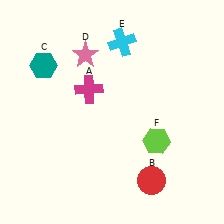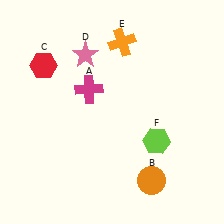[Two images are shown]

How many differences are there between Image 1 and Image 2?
There are 3 differences between the two images.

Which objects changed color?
B changed from red to orange. C changed from teal to red. E changed from cyan to orange.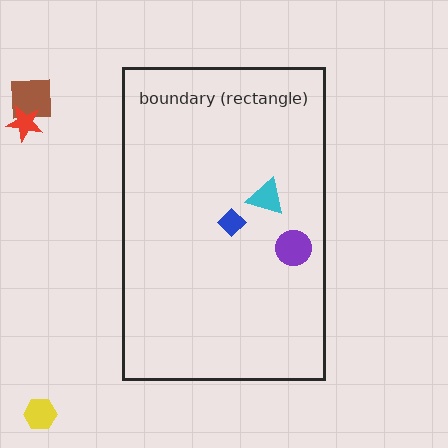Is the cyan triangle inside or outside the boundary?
Inside.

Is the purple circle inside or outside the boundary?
Inside.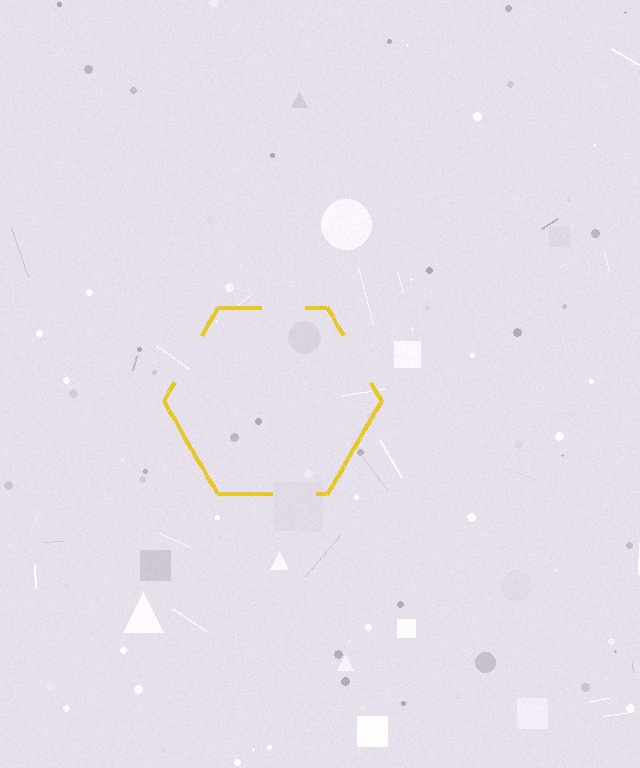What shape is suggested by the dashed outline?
The dashed outline suggests a hexagon.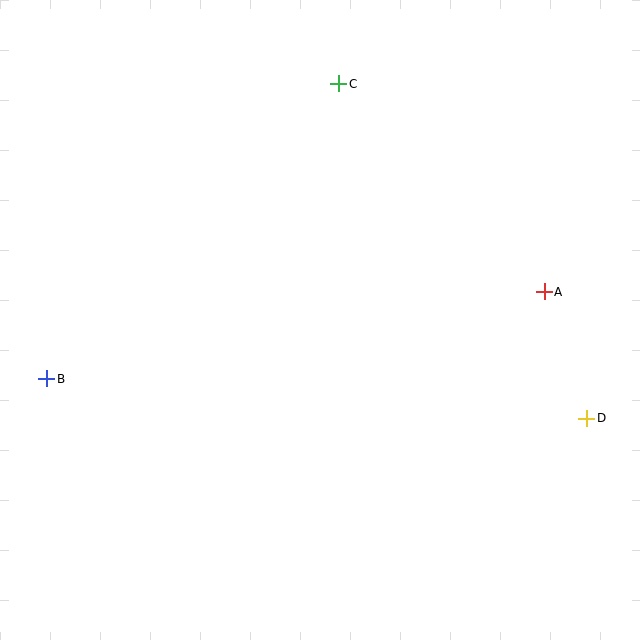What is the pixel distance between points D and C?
The distance between D and C is 417 pixels.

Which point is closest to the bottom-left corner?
Point B is closest to the bottom-left corner.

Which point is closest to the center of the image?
Point A at (544, 292) is closest to the center.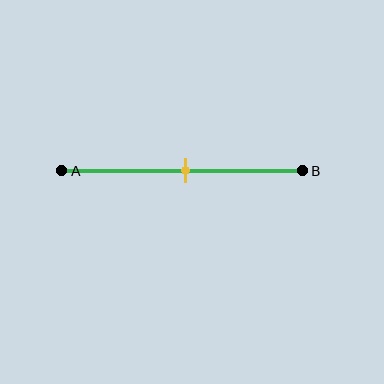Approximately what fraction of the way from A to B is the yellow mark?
The yellow mark is approximately 50% of the way from A to B.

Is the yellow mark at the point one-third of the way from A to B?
No, the mark is at about 50% from A, not at the 33% one-third point.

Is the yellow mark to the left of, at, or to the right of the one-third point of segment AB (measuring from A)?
The yellow mark is to the right of the one-third point of segment AB.